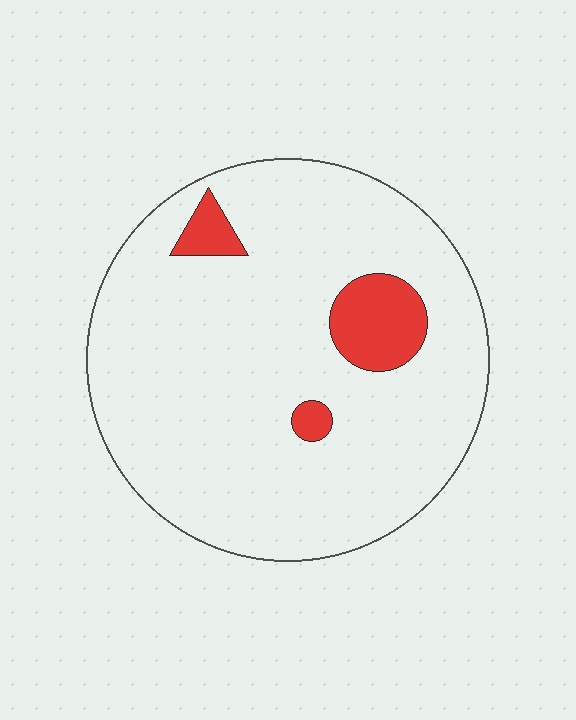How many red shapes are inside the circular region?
3.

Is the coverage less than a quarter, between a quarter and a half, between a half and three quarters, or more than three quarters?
Less than a quarter.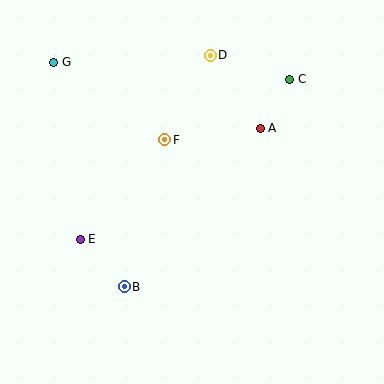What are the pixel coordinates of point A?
Point A is at (260, 128).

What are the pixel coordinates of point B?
Point B is at (124, 287).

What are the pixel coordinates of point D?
Point D is at (210, 55).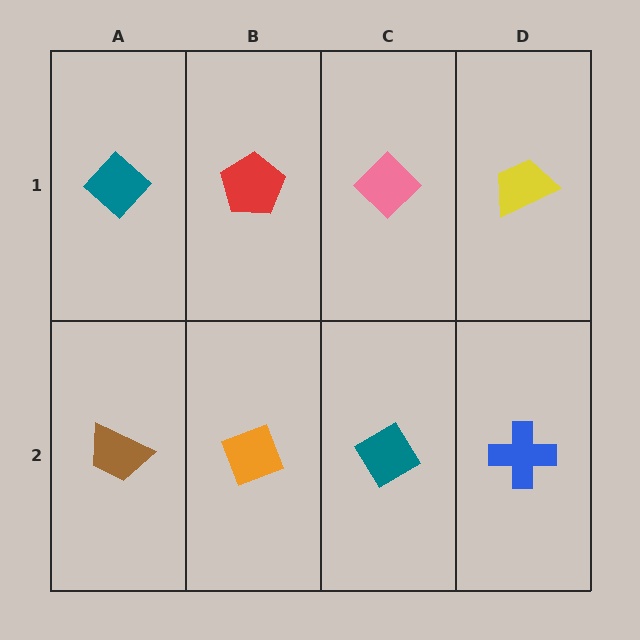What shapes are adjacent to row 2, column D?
A yellow trapezoid (row 1, column D), a teal diamond (row 2, column C).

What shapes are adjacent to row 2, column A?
A teal diamond (row 1, column A), an orange diamond (row 2, column B).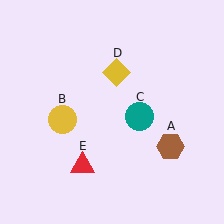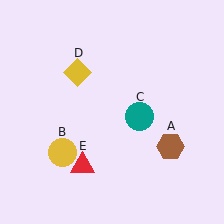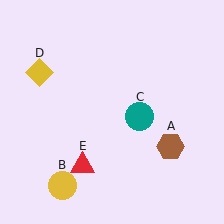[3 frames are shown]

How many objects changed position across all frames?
2 objects changed position: yellow circle (object B), yellow diamond (object D).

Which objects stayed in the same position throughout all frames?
Brown hexagon (object A) and teal circle (object C) and red triangle (object E) remained stationary.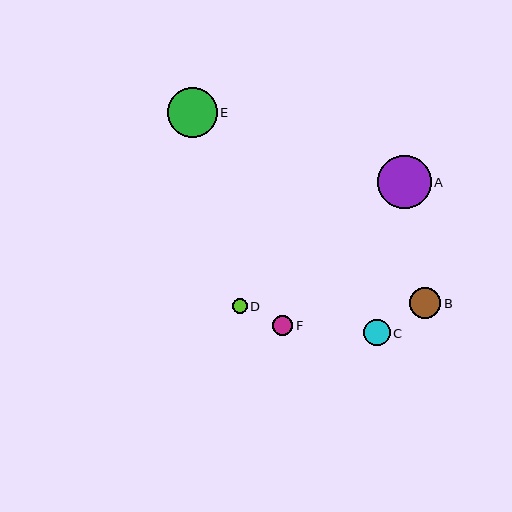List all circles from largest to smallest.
From largest to smallest: A, E, B, C, F, D.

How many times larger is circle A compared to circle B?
Circle A is approximately 1.7 times the size of circle B.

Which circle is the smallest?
Circle D is the smallest with a size of approximately 15 pixels.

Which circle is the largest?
Circle A is the largest with a size of approximately 53 pixels.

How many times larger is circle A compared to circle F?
Circle A is approximately 2.6 times the size of circle F.